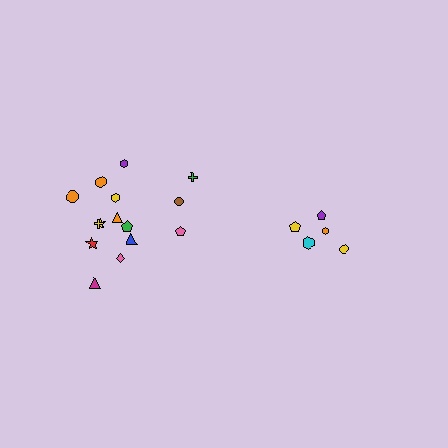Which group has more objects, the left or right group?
The left group.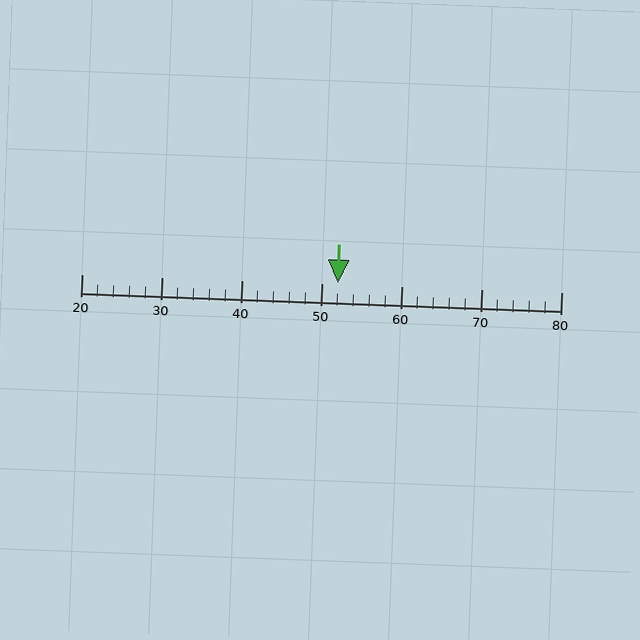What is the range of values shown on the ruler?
The ruler shows values from 20 to 80.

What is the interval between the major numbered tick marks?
The major tick marks are spaced 10 units apart.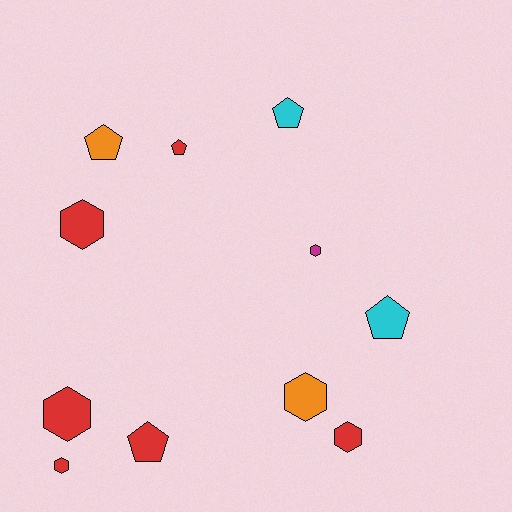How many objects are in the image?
There are 11 objects.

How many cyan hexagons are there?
There are no cyan hexagons.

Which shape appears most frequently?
Hexagon, with 6 objects.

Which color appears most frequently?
Red, with 6 objects.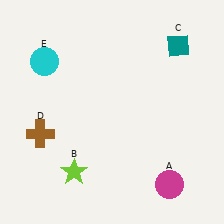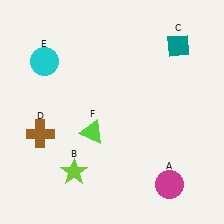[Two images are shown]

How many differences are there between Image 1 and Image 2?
There is 1 difference between the two images.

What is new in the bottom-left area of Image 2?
A lime triangle (F) was added in the bottom-left area of Image 2.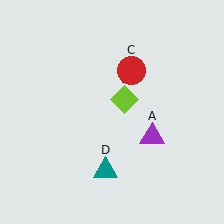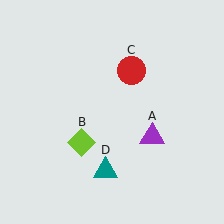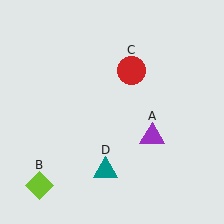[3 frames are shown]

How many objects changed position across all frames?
1 object changed position: lime diamond (object B).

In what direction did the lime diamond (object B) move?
The lime diamond (object B) moved down and to the left.